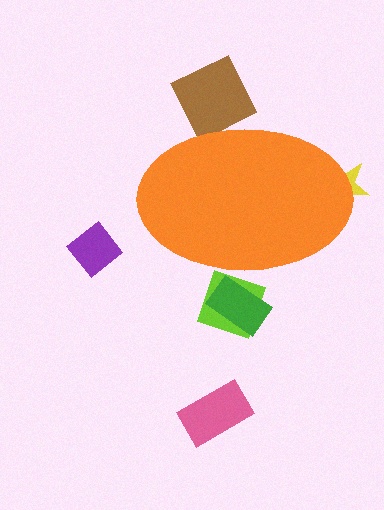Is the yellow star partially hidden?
Yes, the yellow star is partially hidden behind the orange ellipse.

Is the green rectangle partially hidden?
Yes, the green rectangle is partially hidden behind the orange ellipse.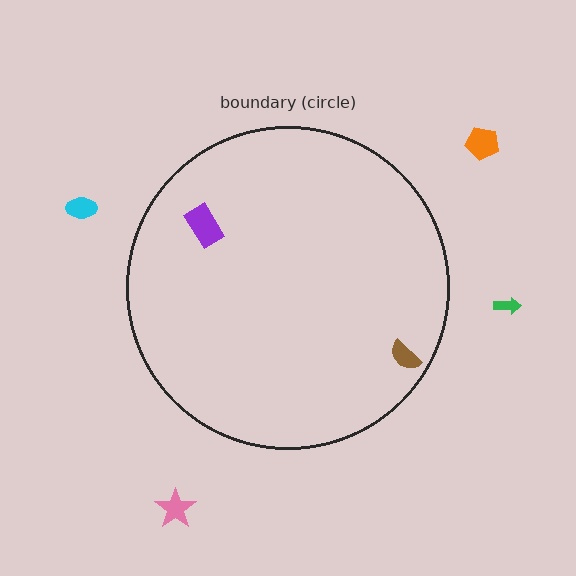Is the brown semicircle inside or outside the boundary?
Inside.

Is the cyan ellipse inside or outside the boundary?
Outside.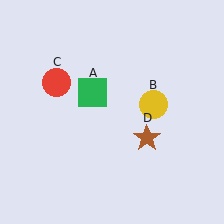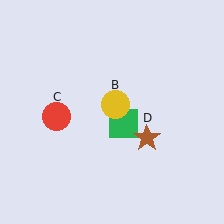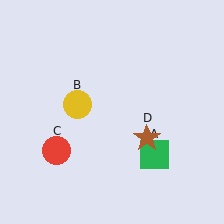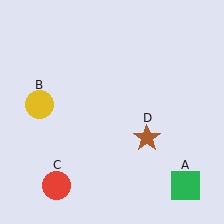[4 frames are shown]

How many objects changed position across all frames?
3 objects changed position: green square (object A), yellow circle (object B), red circle (object C).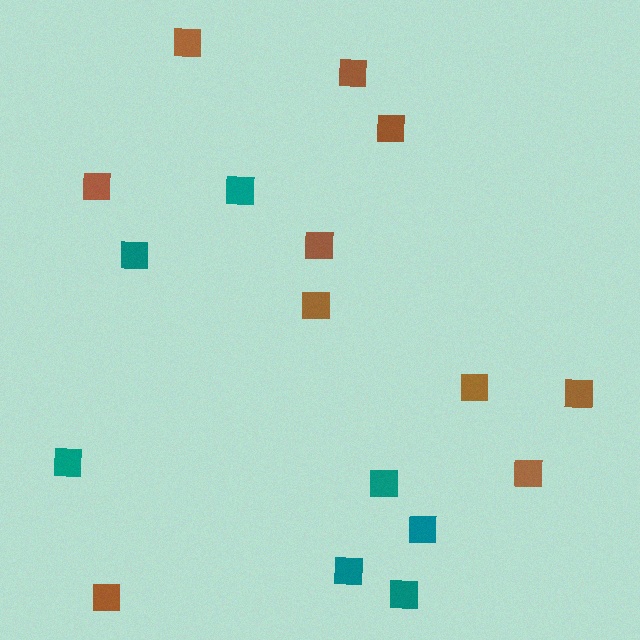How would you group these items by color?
There are 2 groups: one group of teal squares (7) and one group of brown squares (10).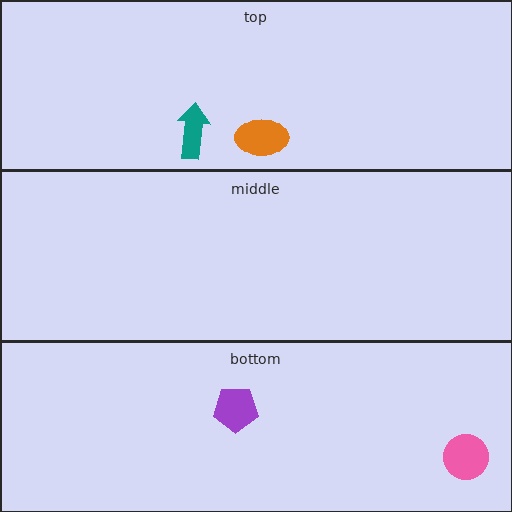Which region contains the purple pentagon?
The bottom region.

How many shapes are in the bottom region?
2.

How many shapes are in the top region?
2.